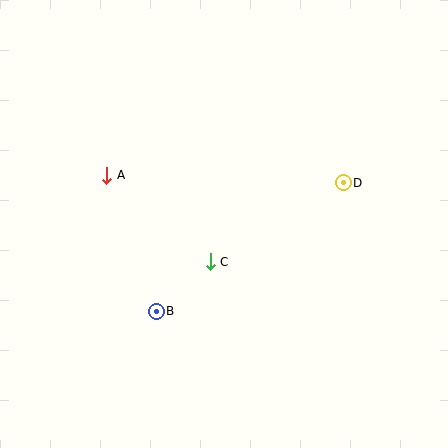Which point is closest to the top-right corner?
Point D is closest to the top-right corner.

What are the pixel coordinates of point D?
Point D is at (343, 183).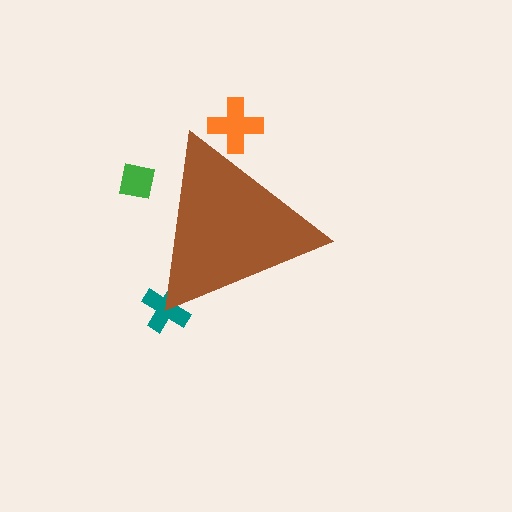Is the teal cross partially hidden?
Yes, the teal cross is partially hidden behind the brown triangle.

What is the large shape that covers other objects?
A brown triangle.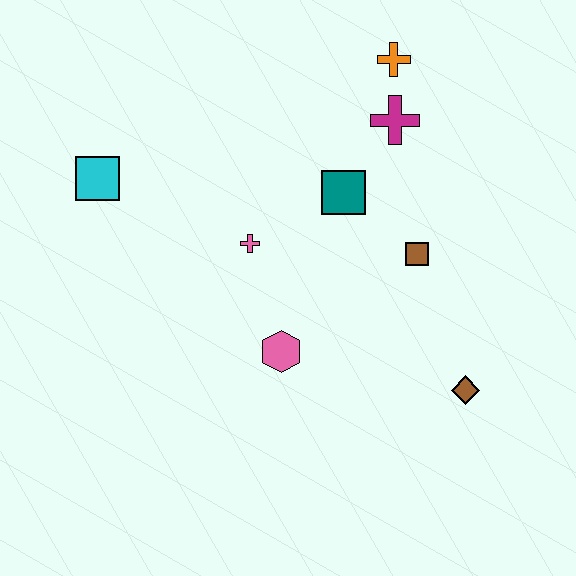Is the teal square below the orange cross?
Yes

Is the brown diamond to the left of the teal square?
No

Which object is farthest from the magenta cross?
The cyan square is farthest from the magenta cross.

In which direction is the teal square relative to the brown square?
The teal square is to the left of the brown square.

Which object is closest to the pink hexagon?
The pink cross is closest to the pink hexagon.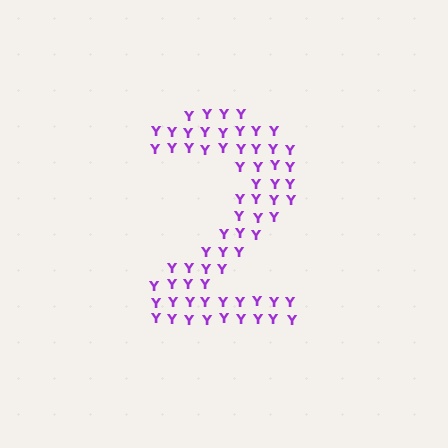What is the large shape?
The large shape is the digit 2.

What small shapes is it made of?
It is made of small letter Y's.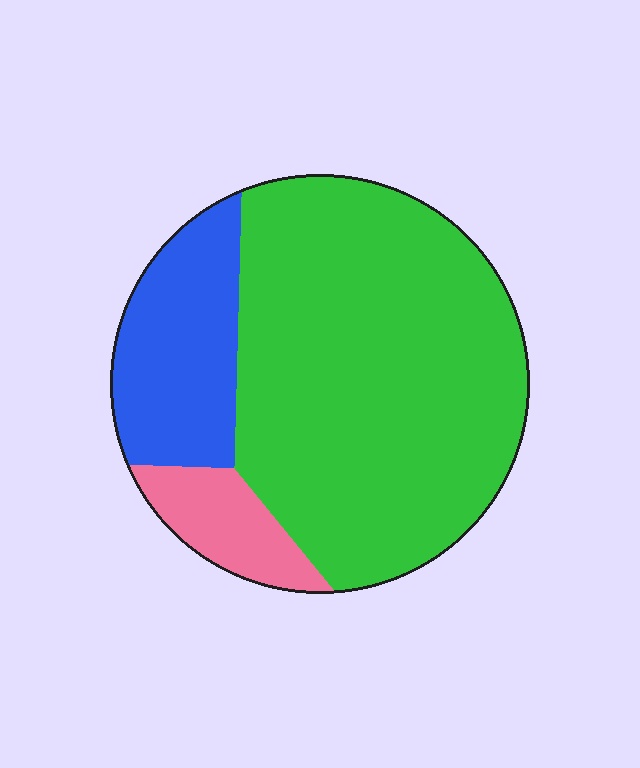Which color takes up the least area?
Pink, at roughly 10%.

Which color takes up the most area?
Green, at roughly 70%.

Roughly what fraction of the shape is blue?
Blue covers 20% of the shape.